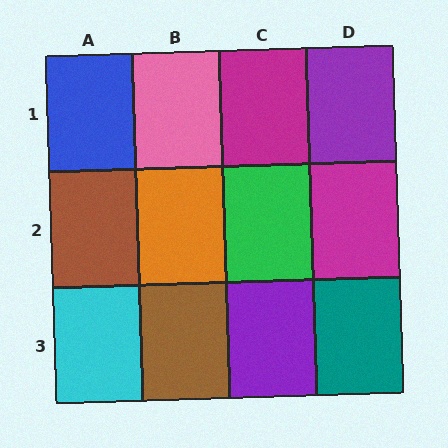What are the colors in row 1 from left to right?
Blue, pink, magenta, purple.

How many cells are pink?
1 cell is pink.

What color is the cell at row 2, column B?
Orange.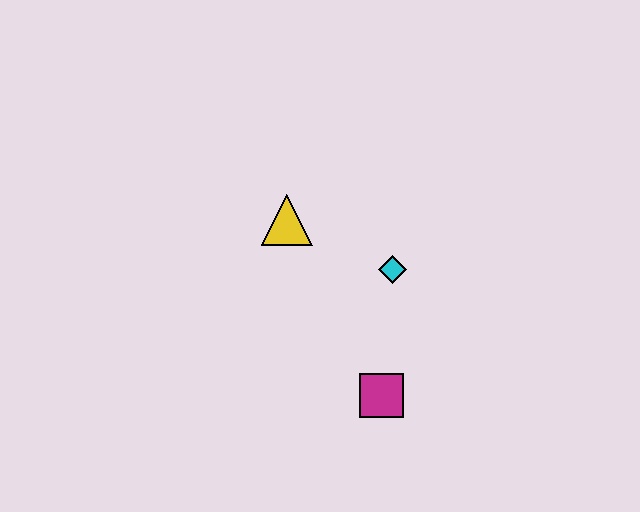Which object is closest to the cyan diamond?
The yellow triangle is closest to the cyan diamond.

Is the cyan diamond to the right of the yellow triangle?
Yes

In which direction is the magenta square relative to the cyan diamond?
The magenta square is below the cyan diamond.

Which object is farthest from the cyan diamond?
The magenta square is farthest from the cyan diamond.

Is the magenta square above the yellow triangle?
No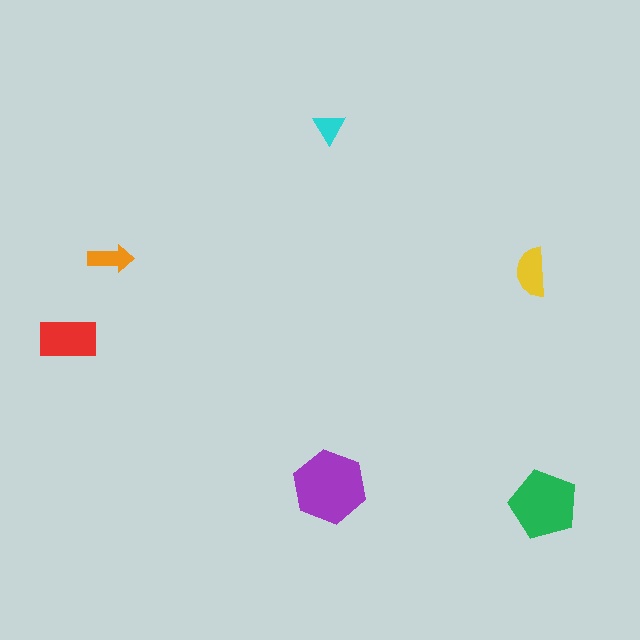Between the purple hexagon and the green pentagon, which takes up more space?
The purple hexagon.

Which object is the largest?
The purple hexagon.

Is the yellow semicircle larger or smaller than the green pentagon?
Smaller.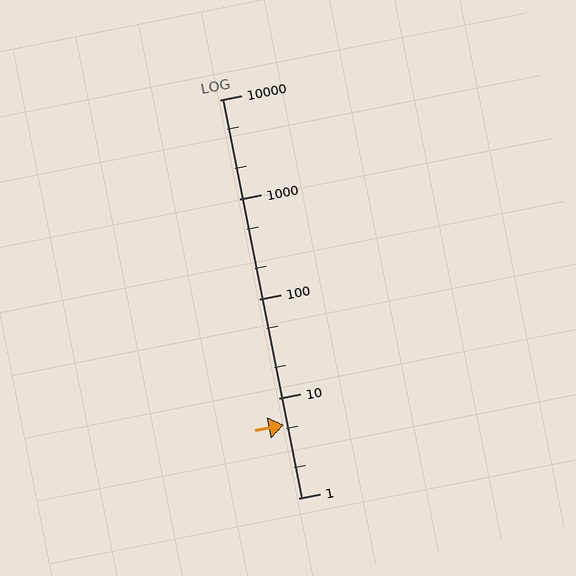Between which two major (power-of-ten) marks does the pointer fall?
The pointer is between 1 and 10.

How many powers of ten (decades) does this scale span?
The scale spans 4 decades, from 1 to 10000.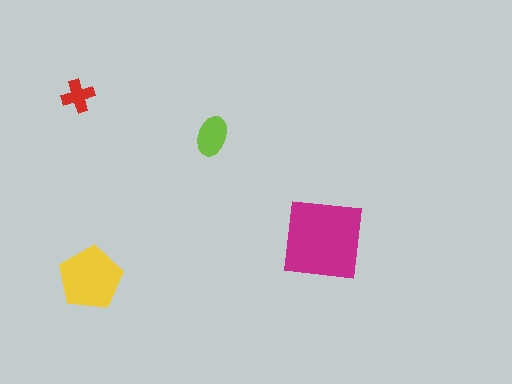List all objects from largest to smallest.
The magenta square, the yellow pentagon, the lime ellipse, the red cross.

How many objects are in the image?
There are 4 objects in the image.